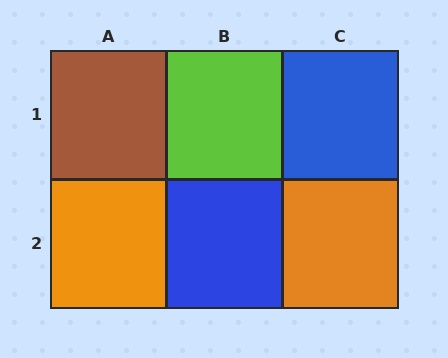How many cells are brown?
1 cell is brown.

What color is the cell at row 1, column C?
Blue.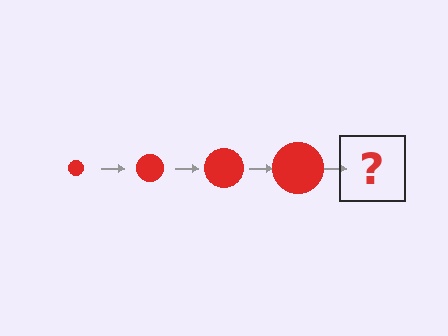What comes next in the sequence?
The next element should be a red circle, larger than the previous one.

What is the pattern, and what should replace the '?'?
The pattern is that the circle gets progressively larger each step. The '?' should be a red circle, larger than the previous one.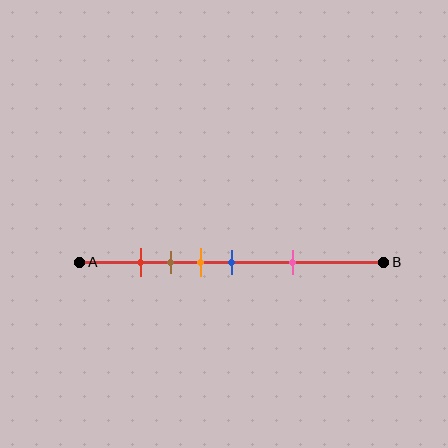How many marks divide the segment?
There are 5 marks dividing the segment.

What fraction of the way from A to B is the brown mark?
The brown mark is approximately 30% (0.3) of the way from A to B.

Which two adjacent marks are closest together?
The red and brown marks are the closest adjacent pair.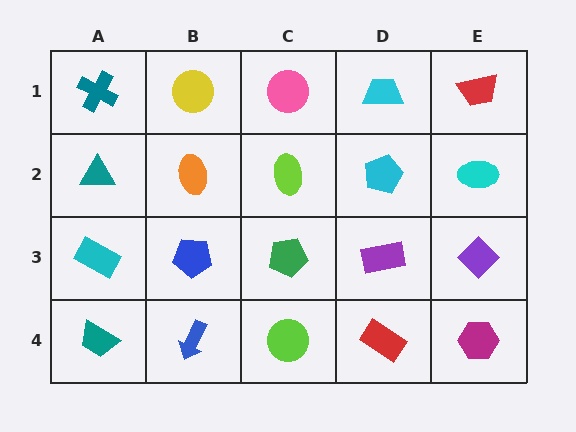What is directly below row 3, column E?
A magenta hexagon.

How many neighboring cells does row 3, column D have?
4.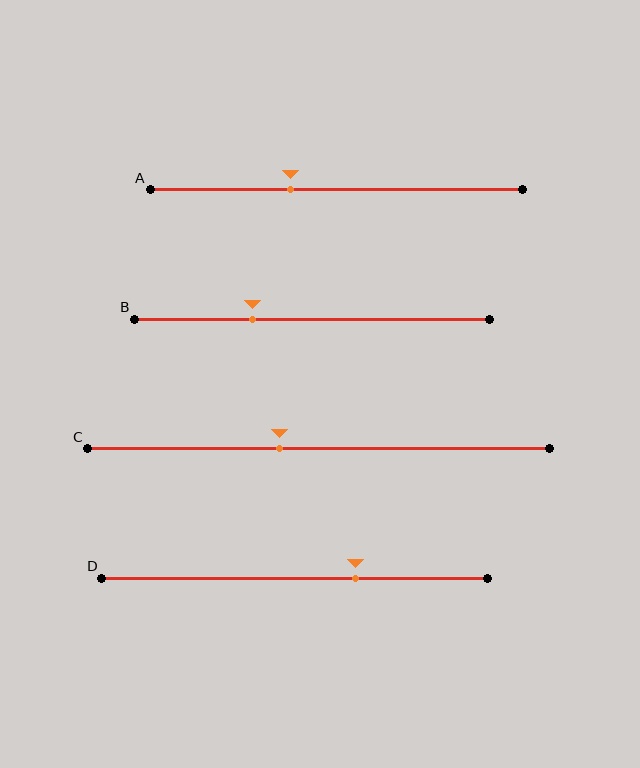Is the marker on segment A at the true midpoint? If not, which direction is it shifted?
No, the marker on segment A is shifted to the left by about 12% of the segment length.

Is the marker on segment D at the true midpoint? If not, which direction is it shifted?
No, the marker on segment D is shifted to the right by about 16% of the segment length.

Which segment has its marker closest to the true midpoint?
Segment C has its marker closest to the true midpoint.